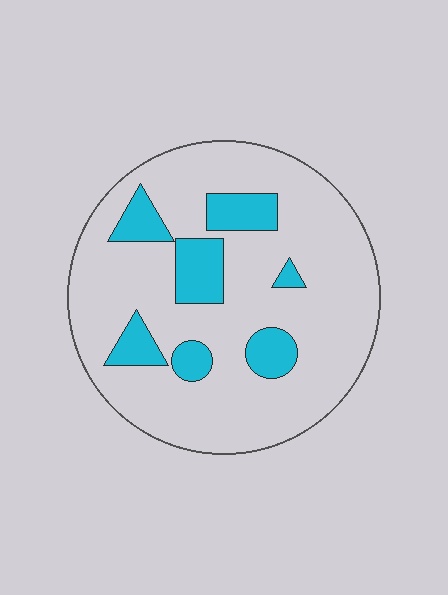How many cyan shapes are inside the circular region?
7.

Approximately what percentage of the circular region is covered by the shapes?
Approximately 20%.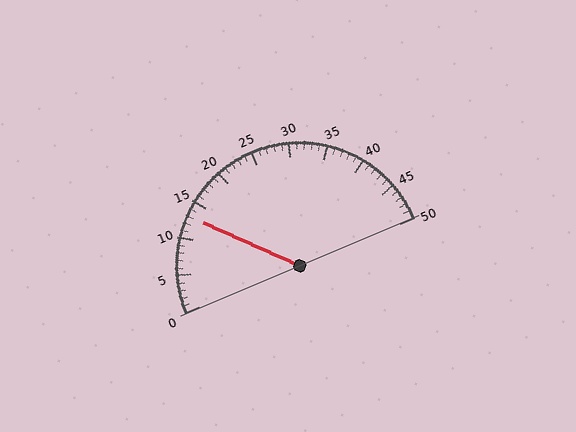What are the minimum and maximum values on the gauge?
The gauge ranges from 0 to 50.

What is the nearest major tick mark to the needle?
The nearest major tick mark is 15.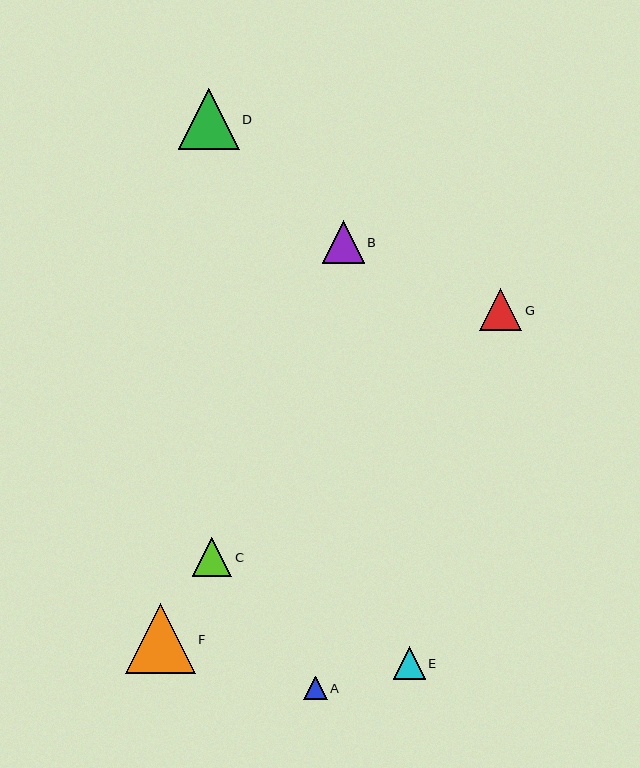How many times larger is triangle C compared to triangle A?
Triangle C is approximately 1.6 times the size of triangle A.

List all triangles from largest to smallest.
From largest to smallest: F, D, B, G, C, E, A.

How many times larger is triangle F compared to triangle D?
Triangle F is approximately 1.2 times the size of triangle D.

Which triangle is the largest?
Triangle F is the largest with a size of approximately 70 pixels.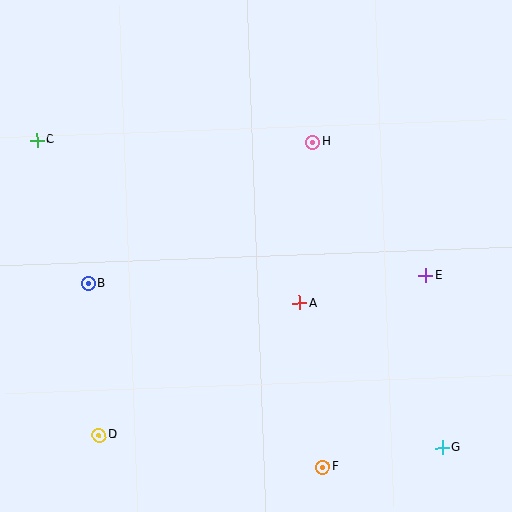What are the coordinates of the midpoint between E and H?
The midpoint between E and H is at (369, 209).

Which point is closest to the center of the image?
Point A at (300, 303) is closest to the center.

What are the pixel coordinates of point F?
Point F is at (323, 467).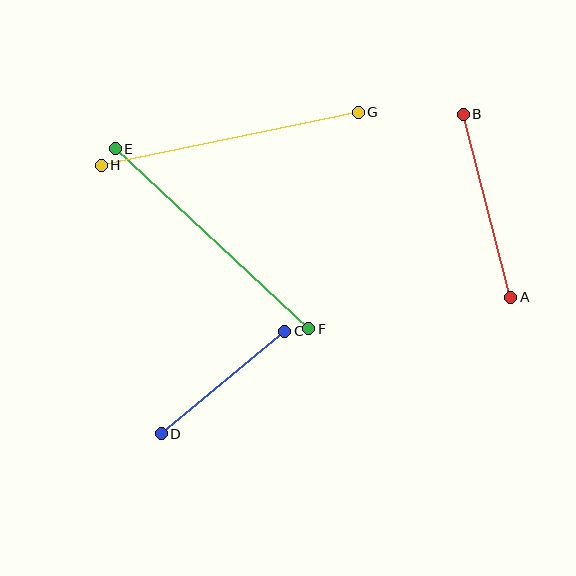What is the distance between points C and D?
The distance is approximately 160 pixels.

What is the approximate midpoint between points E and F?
The midpoint is at approximately (212, 239) pixels.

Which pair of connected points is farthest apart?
Points E and F are farthest apart.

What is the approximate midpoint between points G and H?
The midpoint is at approximately (230, 139) pixels.